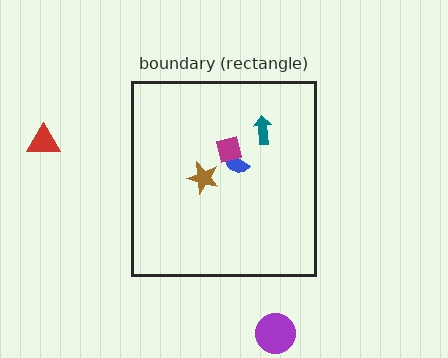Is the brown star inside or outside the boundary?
Inside.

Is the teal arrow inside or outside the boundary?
Inside.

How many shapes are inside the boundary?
4 inside, 2 outside.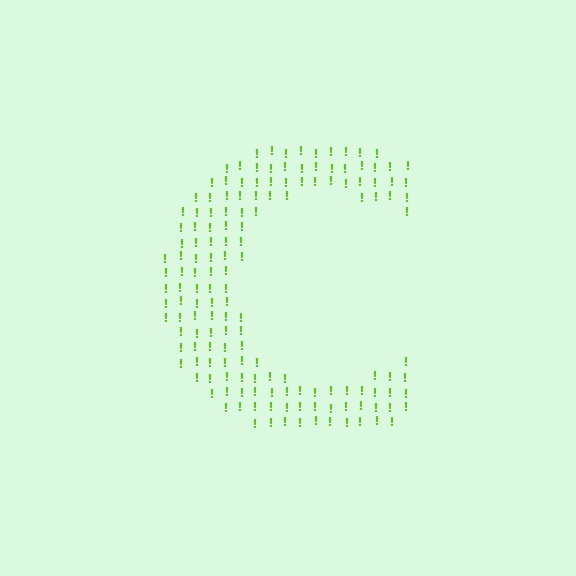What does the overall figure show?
The overall figure shows the letter C.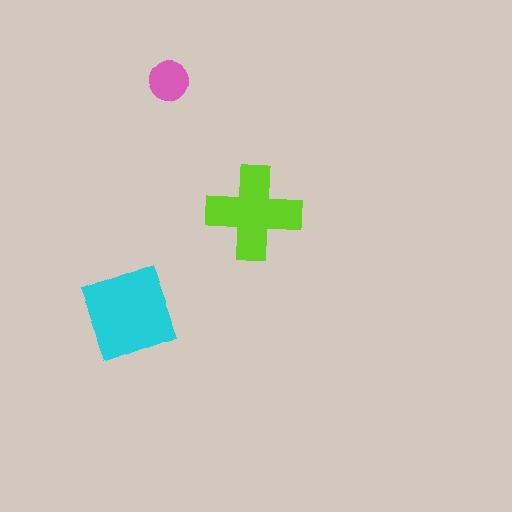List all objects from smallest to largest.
The pink circle, the lime cross, the cyan diamond.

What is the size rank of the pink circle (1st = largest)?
3rd.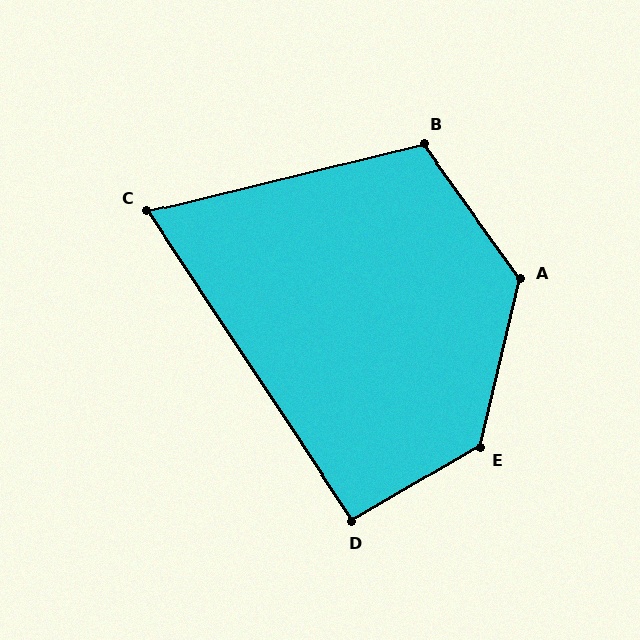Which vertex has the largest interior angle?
E, at approximately 134 degrees.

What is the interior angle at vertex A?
Approximately 131 degrees (obtuse).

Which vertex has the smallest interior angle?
C, at approximately 70 degrees.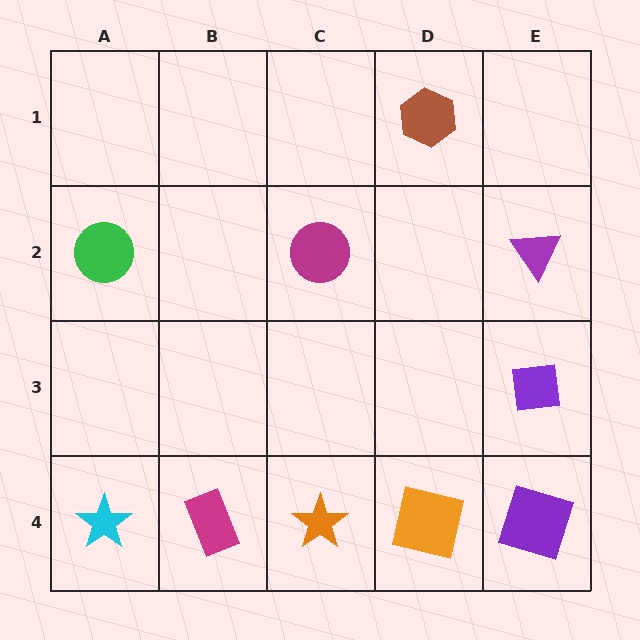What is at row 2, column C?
A magenta circle.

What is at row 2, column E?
A purple triangle.